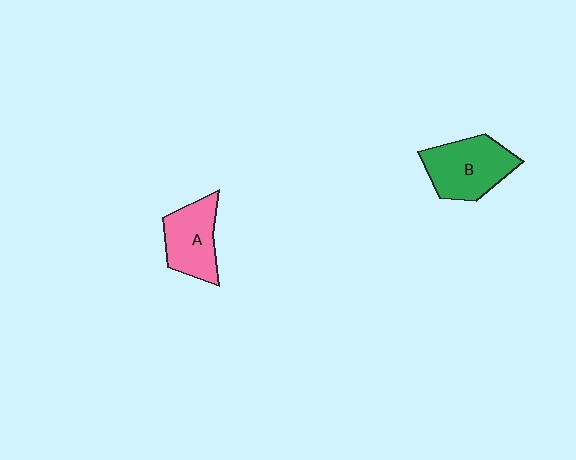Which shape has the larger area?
Shape B (green).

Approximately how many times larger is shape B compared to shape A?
Approximately 1.2 times.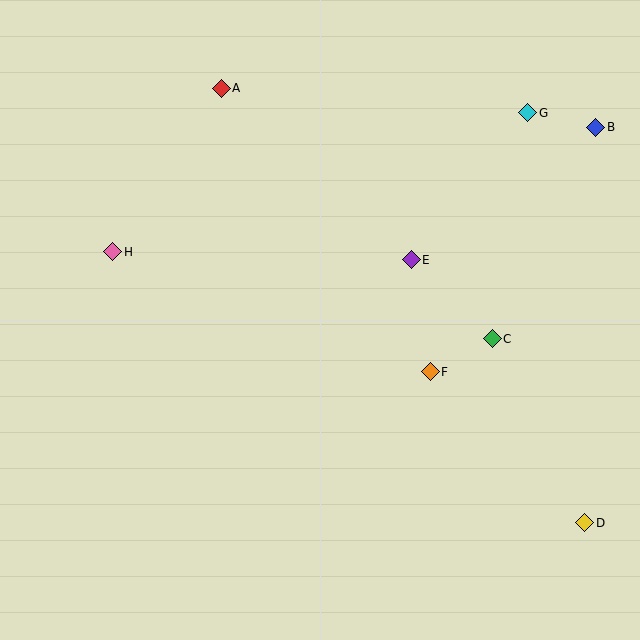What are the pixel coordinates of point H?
Point H is at (113, 252).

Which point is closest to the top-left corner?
Point A is closest to the top-left corner.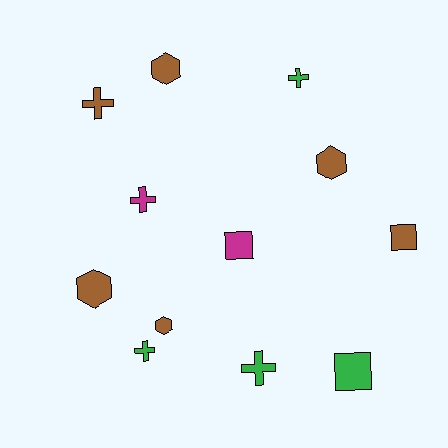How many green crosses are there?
There are 3 green crosses.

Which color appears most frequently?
Brown, with 6 objects.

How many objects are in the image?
There are 12 objects.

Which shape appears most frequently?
Cross, with 5 objects.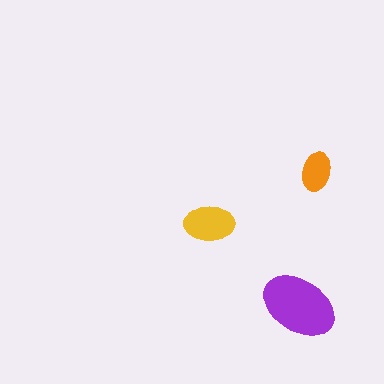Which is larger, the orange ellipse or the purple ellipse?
The purple one.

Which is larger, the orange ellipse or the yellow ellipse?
The yellow one.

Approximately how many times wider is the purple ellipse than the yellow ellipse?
About 1.5 times wider.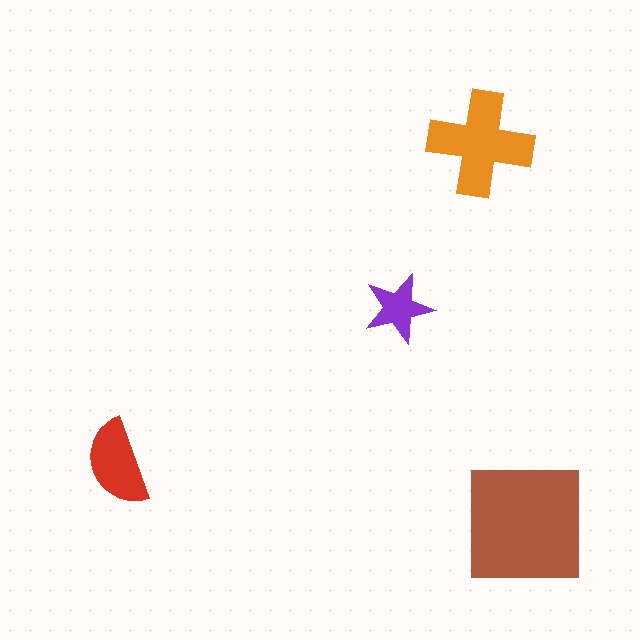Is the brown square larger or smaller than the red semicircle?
Larger.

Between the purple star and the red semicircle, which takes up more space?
The red semicircle.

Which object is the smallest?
The purple star.